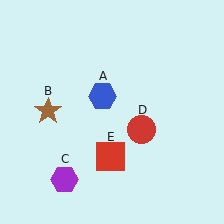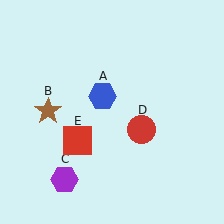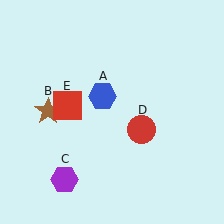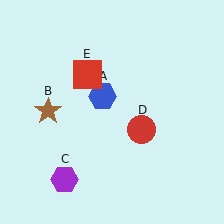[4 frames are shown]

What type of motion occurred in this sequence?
The red square (object E) rotated clockwise around the center of the scene.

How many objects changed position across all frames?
1 object changed position: red square (object E).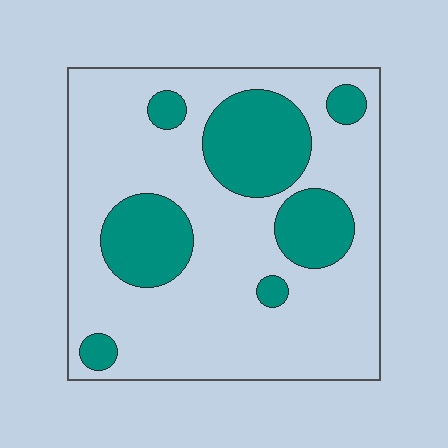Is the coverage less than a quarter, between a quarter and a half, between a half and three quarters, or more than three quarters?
Between a quarter and a half.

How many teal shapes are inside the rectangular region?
7.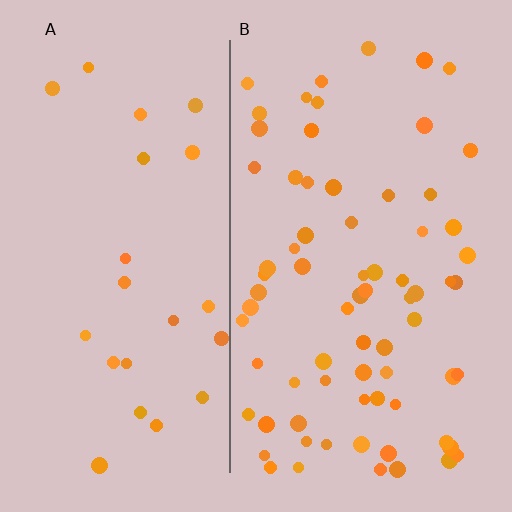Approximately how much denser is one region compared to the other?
Approximately 3.0× — region B over region A.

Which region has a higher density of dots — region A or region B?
B (the right).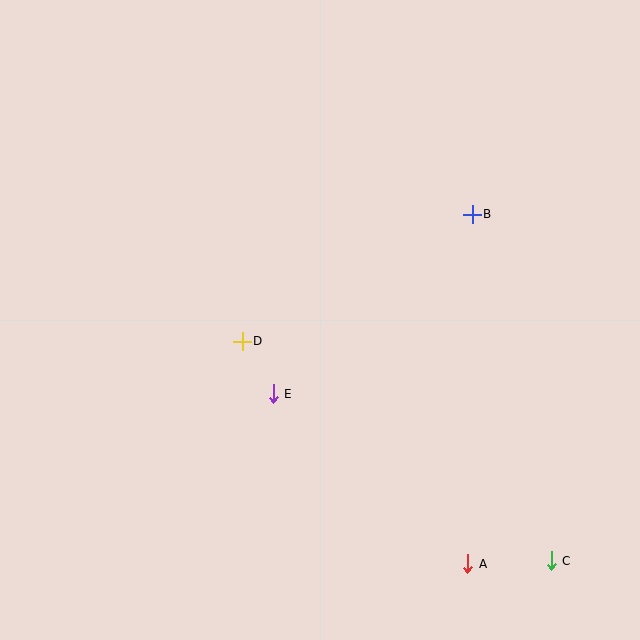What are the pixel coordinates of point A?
Point A is at (468, 564).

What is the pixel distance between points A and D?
The distance between A and D is 317 pixels.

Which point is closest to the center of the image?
Point D at (242, 341) is closest to the center.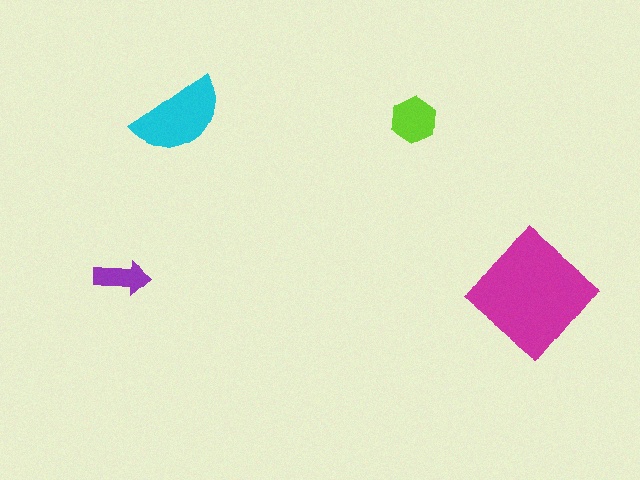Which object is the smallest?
The purple arrow.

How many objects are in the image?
There are 4 objects in the image.